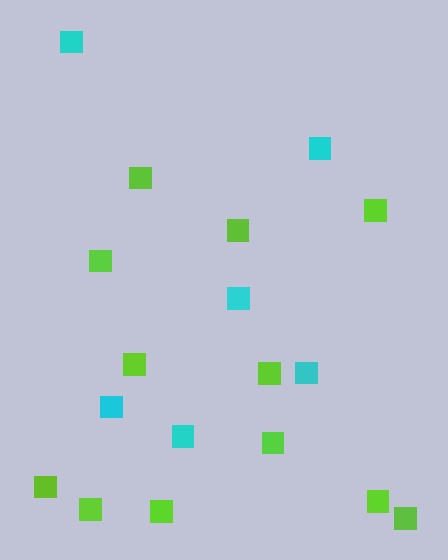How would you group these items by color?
There are 2 groups: one group of cyan squares (6) and one group of lime squares (12).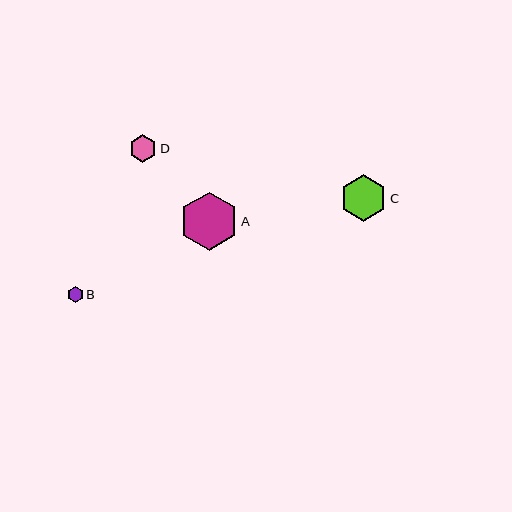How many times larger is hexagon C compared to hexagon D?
Hexagon C is approximately 1.7 times the size of hexagon D.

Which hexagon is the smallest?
Hexagon B is the smallest with a size of approximately 16 pixels.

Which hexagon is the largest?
Hexagon A is the largest with a size of approximately 58 pixels.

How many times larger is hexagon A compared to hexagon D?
Hexagon A is approximately 2.1 times the size of hexagon D.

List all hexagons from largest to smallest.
From largest to smallest: A, C, D, B.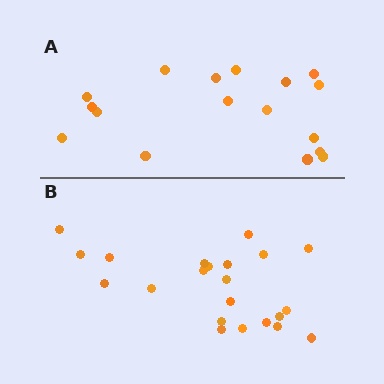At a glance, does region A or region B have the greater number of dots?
Region B (the bottom region) has more dots.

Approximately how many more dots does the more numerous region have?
Region B has about 5 more dots than region A.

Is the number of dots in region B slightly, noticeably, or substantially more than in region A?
Region B has noticeably more, but not dramatically so. The ratio is roughly 1.3 to 1.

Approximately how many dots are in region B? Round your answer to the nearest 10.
About 20 dots. (The exact count is 22, which rounds to 20.)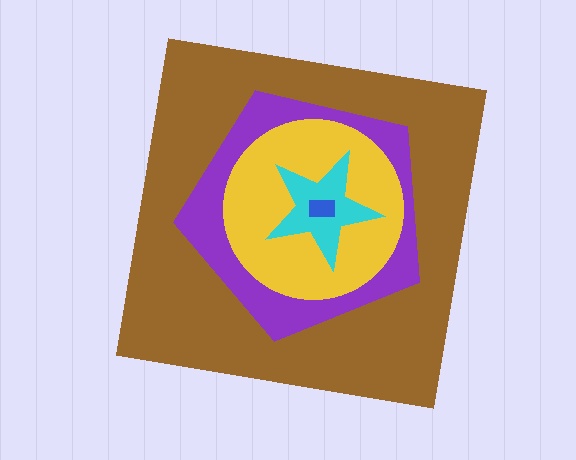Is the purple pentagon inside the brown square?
Yes.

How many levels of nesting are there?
5.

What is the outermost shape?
The brown square.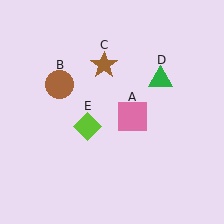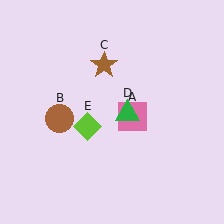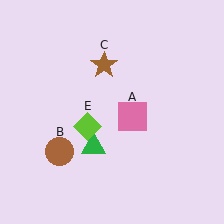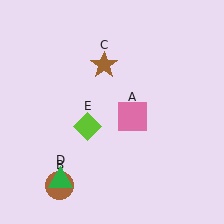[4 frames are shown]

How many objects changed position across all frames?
2 objects changed position: brown circle (object B), green triangle (object D).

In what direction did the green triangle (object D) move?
The green triangle (object D) moved down and to the left.